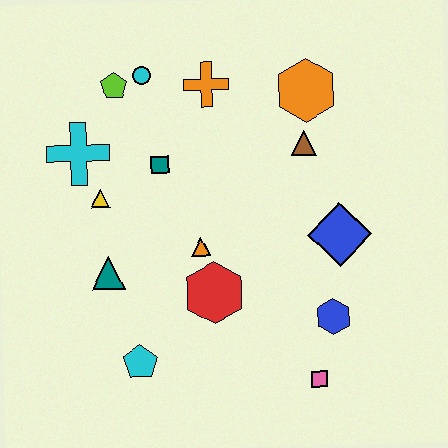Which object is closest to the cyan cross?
The yellow triangle is closest to the cyan cross.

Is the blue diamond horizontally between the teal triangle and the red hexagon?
No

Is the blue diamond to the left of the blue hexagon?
No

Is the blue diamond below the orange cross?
Yes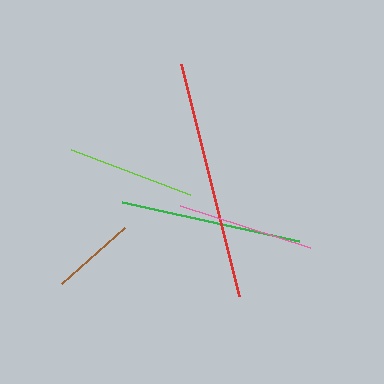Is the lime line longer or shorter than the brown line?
The lime line is longer than the brown line.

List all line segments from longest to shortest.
From longest to shortest: red, green, pink, lime, brown.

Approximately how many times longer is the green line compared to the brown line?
The green line is approximately 2.1 times the length of the brown line.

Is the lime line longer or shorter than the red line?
The red line is longer than the lime line.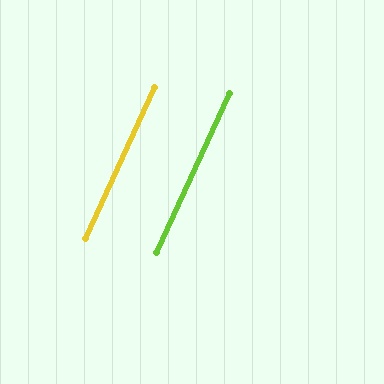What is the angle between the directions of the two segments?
Approximately 0 degrees.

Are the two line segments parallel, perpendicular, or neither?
Parallel — their directions differ by only 0.1°.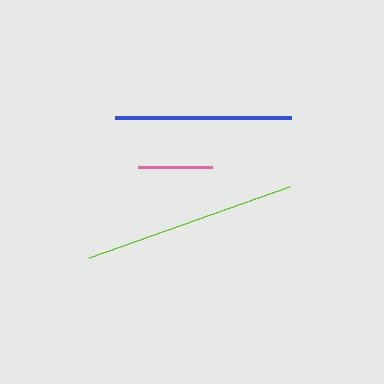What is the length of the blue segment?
The blue segment is approximately 176 pixels long.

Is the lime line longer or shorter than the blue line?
The lime line is longer than the blue line.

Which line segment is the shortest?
The pink line is the shortest at approximately 74 pixels.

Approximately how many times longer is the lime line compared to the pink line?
The lime line is approximately 2.9 times the length of the pink line.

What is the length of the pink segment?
The pink segment is approximately 74 pixels long.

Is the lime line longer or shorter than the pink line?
The lime line is longer than the pink line.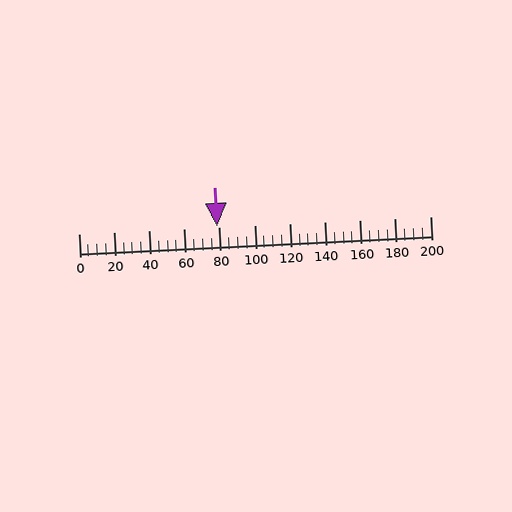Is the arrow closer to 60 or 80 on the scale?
The arrow is closer to 80.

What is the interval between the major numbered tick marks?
The major tick marks are spaced 20 units apart.